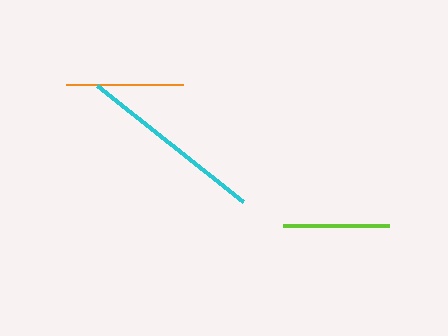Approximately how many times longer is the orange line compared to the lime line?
The orange line is approximately 1.1 times the length of the lime line.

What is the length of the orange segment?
The orange segment is approximately 118 pixels long.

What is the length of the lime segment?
The lime segment is approximately 105 pixels long.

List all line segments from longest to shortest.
From longest to shortest: cyan, orange, lime.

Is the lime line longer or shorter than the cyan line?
The cyan line is longer than the lime line.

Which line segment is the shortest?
The lime line is the shortest at approximately 105 pixels.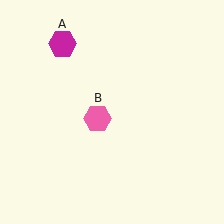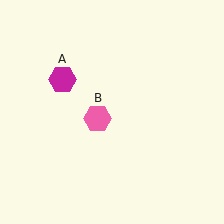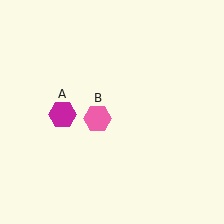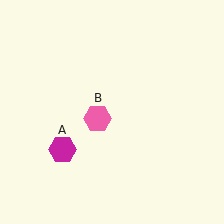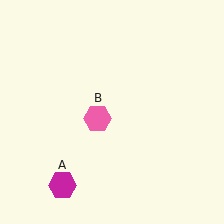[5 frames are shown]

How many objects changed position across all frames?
1 object changed position: magenta hexagon (object A).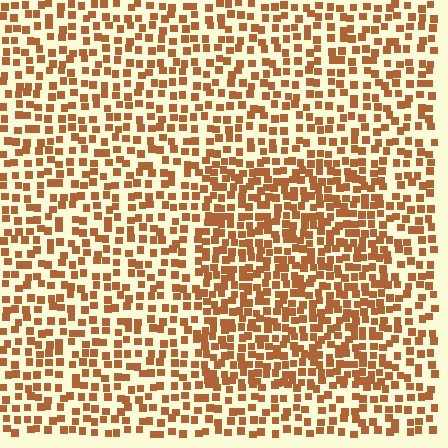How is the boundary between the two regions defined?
The boundary is defined by a change in element density (approximately 1.6x ratio). All elements are the same color, size, and shape.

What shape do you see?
I see a rectangle.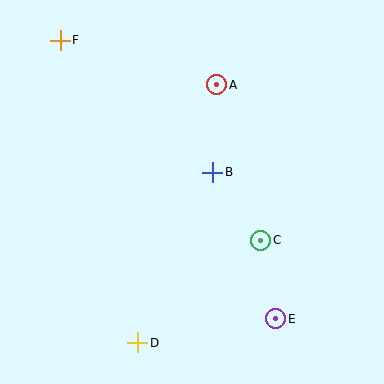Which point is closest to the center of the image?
Point B at (213, 172) is closest to the center.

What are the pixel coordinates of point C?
Point C is at (261, 240).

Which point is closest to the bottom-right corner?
Point E is closest to the bottom-right corner.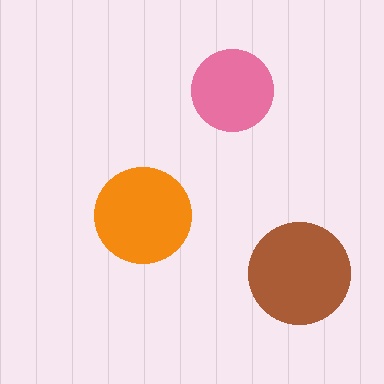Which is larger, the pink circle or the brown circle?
The brown one.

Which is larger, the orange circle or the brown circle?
The brown one.